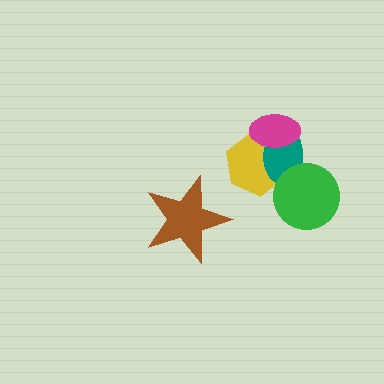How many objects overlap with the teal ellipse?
3 objects overlap with the teal ellipse.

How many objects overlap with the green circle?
1 object overlaps with the green circle.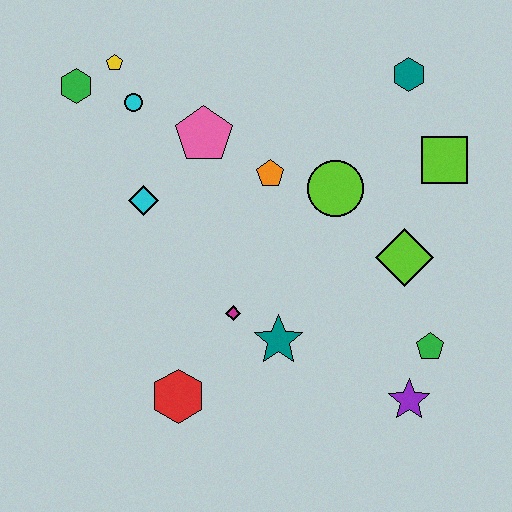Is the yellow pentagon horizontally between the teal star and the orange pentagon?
No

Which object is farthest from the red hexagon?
The teal hexagon is farthest from the red hexagon.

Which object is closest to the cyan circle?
The yellow pentagon is closest to the cyan circle.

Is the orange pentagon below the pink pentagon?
Yes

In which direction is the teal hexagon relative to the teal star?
The teal hexagon is above the teal star.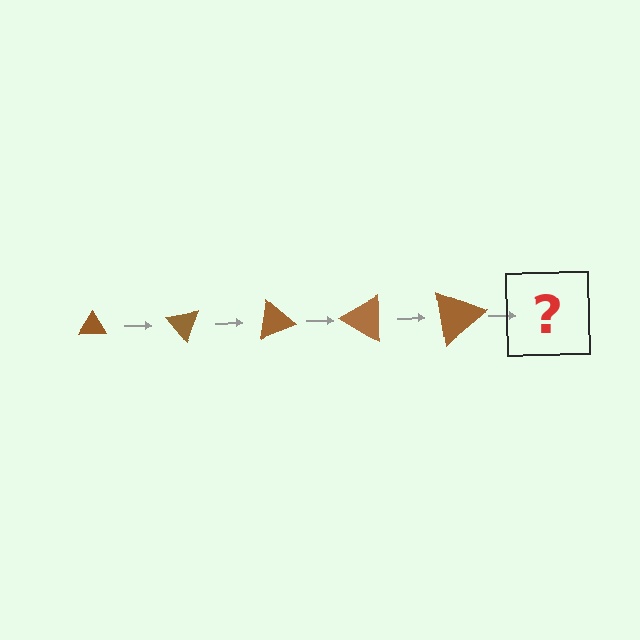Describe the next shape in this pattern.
It should be a triangle, larger than the previous one and rotated 250 degrees from the start.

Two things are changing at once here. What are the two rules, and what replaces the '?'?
The two rules are that the triangle grows larger each step and it rotates 50 degrees each step. The '?' should be a triangle, larger than the previous one and rotated 250 degrees from the start.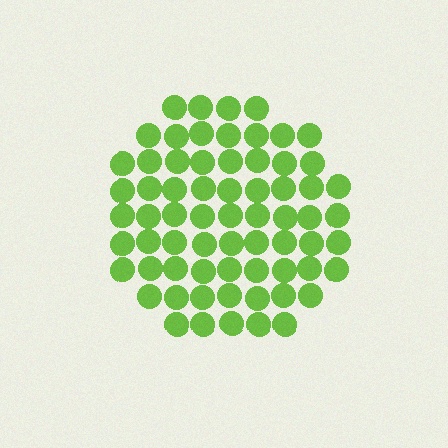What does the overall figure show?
The overall figure shows a circle.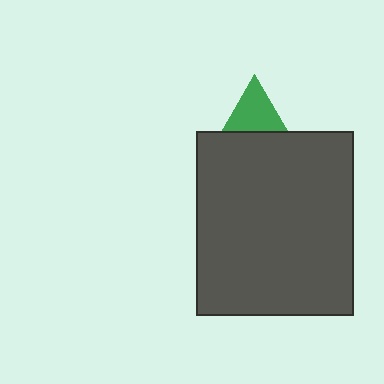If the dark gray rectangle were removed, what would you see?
You would see the complete green triangle.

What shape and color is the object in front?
The object in front is a dark gray rectangle.